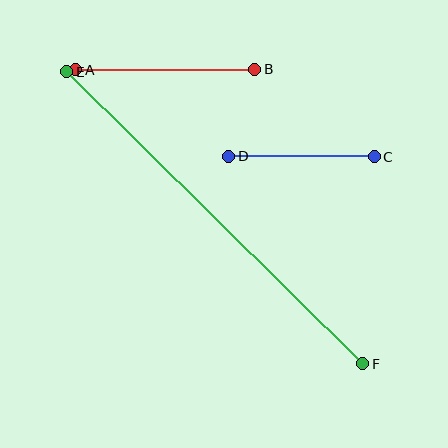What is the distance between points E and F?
The distance is approximately 416 pixels.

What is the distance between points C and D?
The distance is approximately 146 pixels.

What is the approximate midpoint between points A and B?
The midpoint is at approximately (165, 70) pixels.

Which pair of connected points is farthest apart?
Points E and F are farthest apart.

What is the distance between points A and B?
The distance is approximately 179 pixels.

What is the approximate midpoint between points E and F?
The midpoint is at approximately (215, 218) pixels.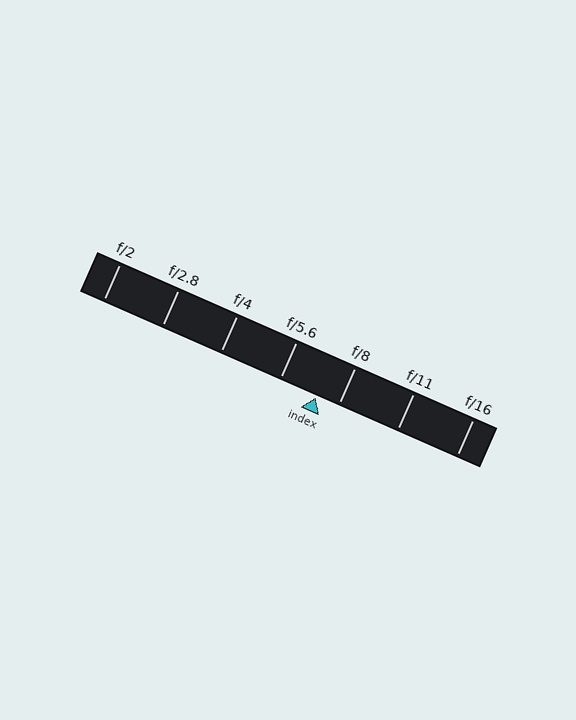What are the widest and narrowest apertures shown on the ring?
The widest aperture shown is f/2 and the narrowest is f/16.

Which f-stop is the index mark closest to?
The index mark is closest to f/8.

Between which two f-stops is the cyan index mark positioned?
The index mark is between f/5.6 and f/8.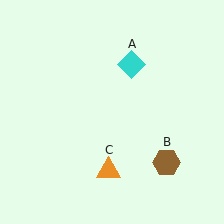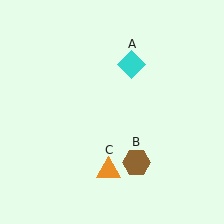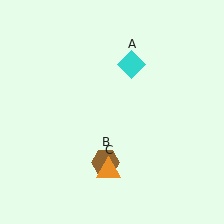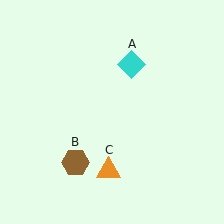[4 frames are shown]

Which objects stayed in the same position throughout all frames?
Cyan diamond (object A) and orange triangle (object C) remained stationary.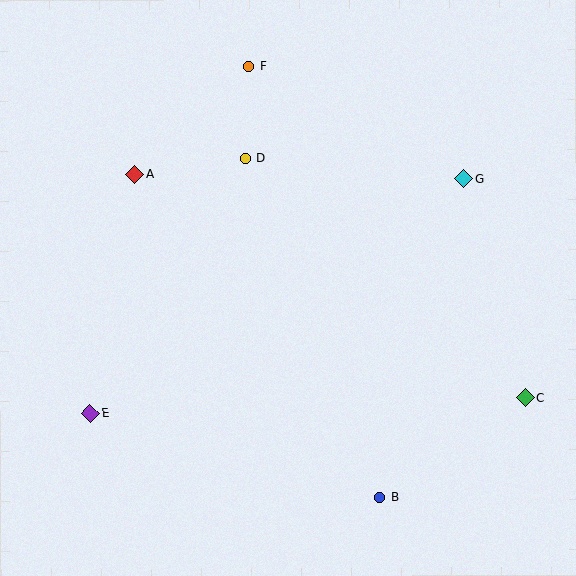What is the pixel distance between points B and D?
The distance between B and D is 364 pixels.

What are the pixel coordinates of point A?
Point A is at (135, 174).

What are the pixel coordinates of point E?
Point E is at (90, 413).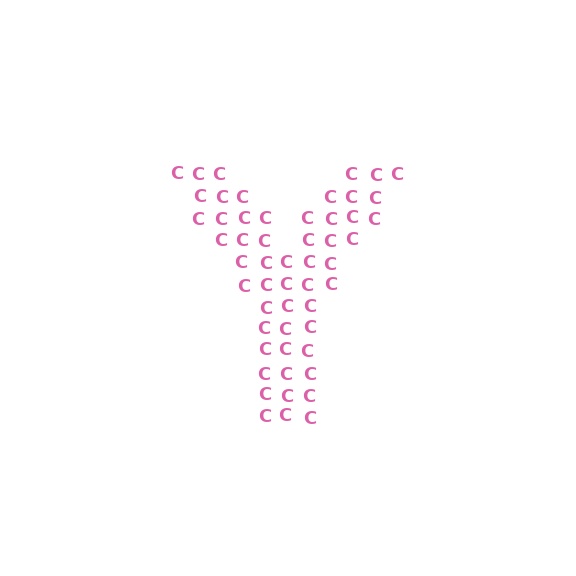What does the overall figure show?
The overall figure shows the letter Y.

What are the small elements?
The small elements are letter C's.